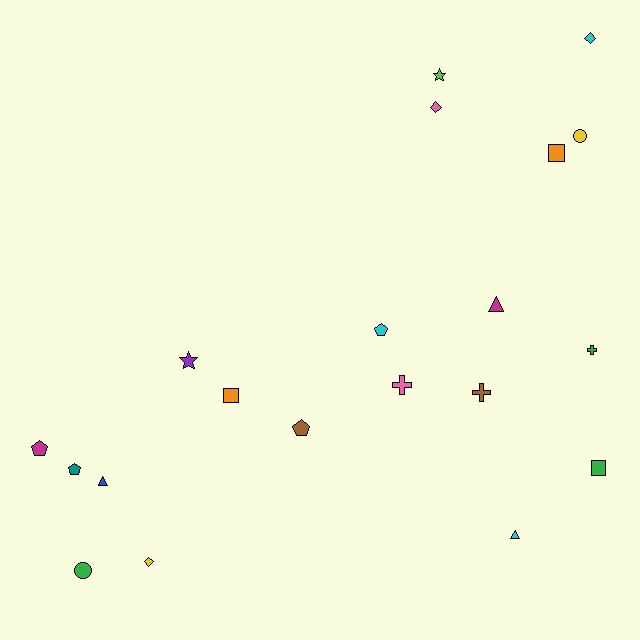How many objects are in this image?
There are 20 objects.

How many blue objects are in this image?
There is 1 blue object.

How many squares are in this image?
There are 3 squares.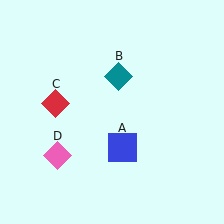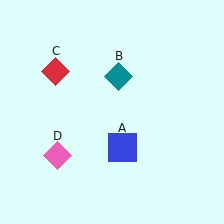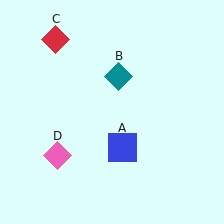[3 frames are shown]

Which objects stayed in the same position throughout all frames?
Blue square (object A) and teal diamond (object B) and pink diamond (object D) remained stationary.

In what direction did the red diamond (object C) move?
The red diamond (object C) moved up.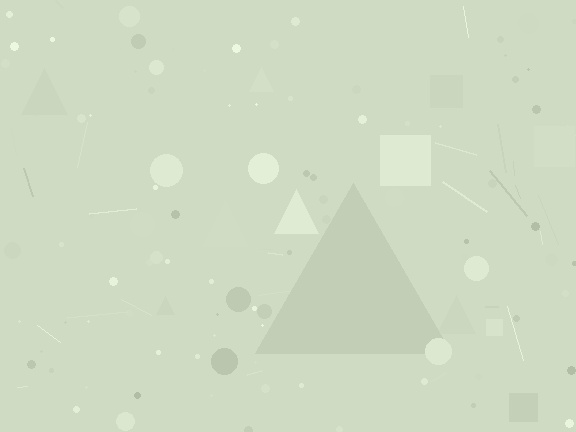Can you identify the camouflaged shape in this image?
The camouflaged shape is a triangle.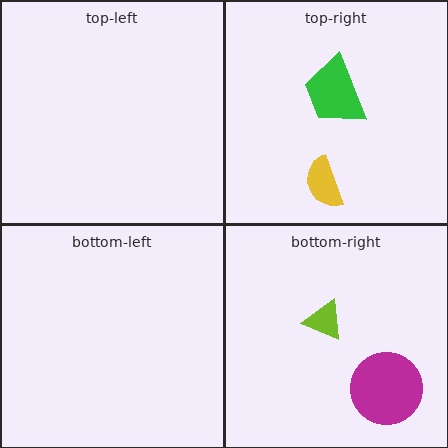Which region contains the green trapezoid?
The top-right region.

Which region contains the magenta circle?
The bottom-right region.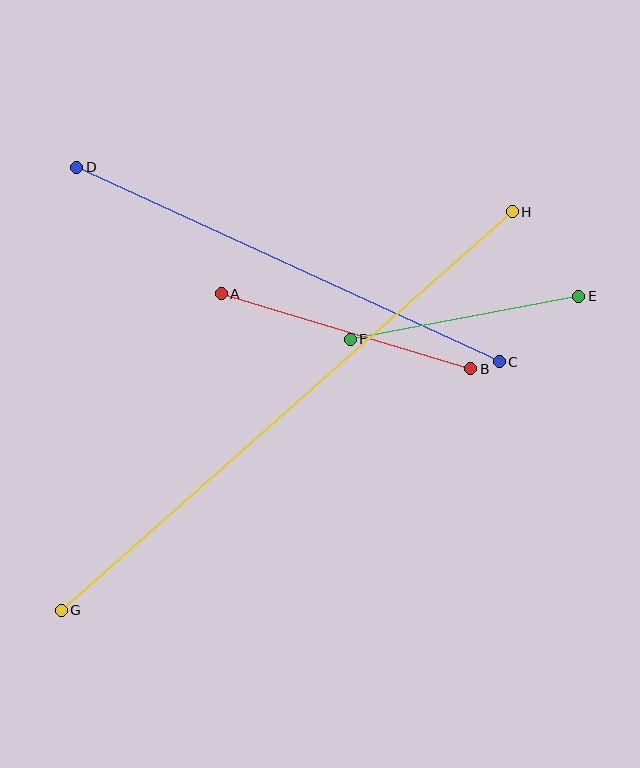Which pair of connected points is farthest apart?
Points G and H are farthest apart.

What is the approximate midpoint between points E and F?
The midpoint is at approximately (464, 318) pixels.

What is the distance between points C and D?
The distance is approximately 465 pixels.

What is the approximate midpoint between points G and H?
The midpoint is at approximately (287, 411) pixels.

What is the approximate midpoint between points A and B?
The midpoint is at approximately (346, 331) pixels.